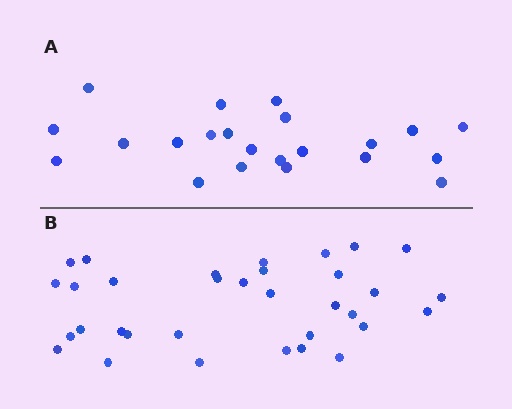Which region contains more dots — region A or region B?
Region B (the bottom region) has more dots.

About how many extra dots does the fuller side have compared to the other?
Region B has roughly 12 or so more dots than region A.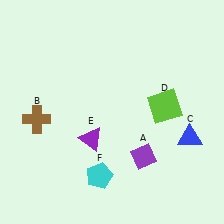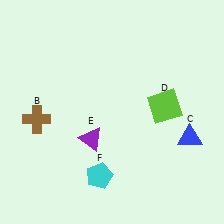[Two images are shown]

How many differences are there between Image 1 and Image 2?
There is 1 difference between the two images.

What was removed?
The purple diamond (A) was removed in Image 2.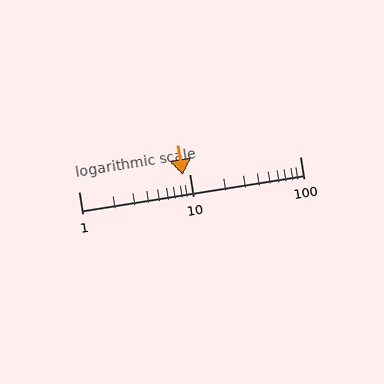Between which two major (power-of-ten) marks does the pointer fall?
The pointer is between 1 and 10.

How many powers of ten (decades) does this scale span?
The scale spans 2 decades, from 1 to 100.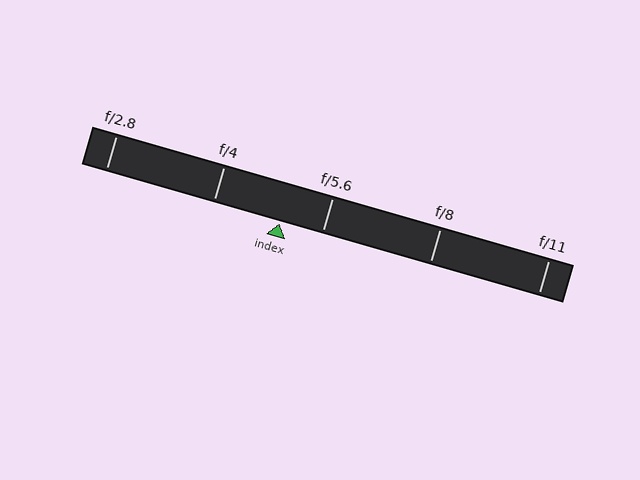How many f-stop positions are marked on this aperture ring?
There are 5 f-stop positions marked.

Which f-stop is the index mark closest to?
The index mark is closest to f/5.6.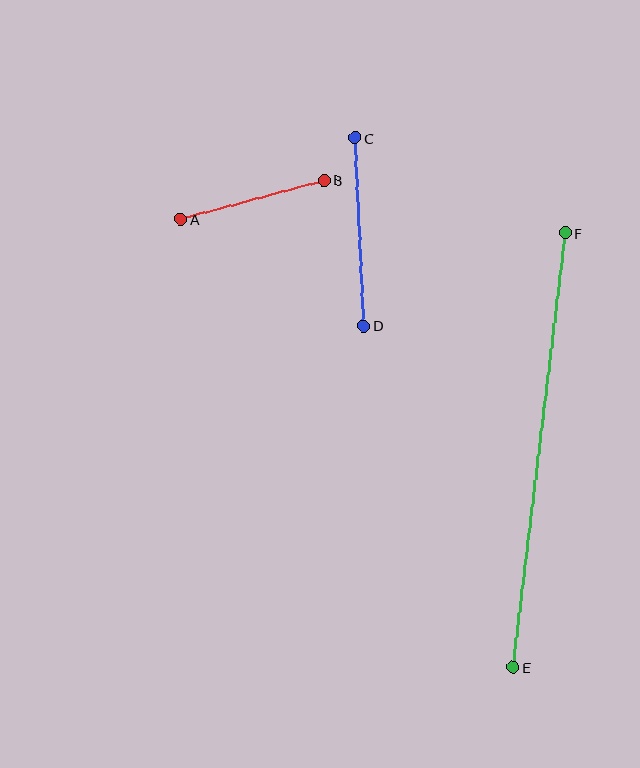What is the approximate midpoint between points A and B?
The midpoint is at approximately (252, 200) pixels.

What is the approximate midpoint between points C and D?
The midpoint is at approximately (359, 232) pixels.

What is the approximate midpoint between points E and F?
The midpoint is at approximately (539, 450) pixels.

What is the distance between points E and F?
The distance is approximately 438 pixels.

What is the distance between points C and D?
The distance is approximately 188 pixels.